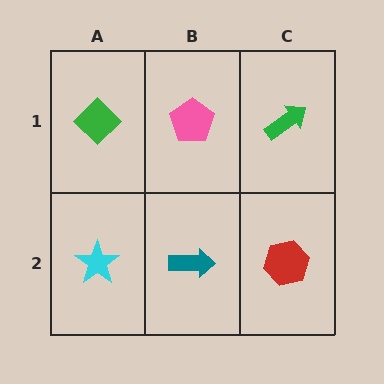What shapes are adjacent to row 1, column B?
A teal arrow (row 2, column B), a green diamond (row 1, column A), a green arrow (row 1, column C).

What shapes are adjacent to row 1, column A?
A cyan star (row 2, column A), a pink pentagon (row 1, column B).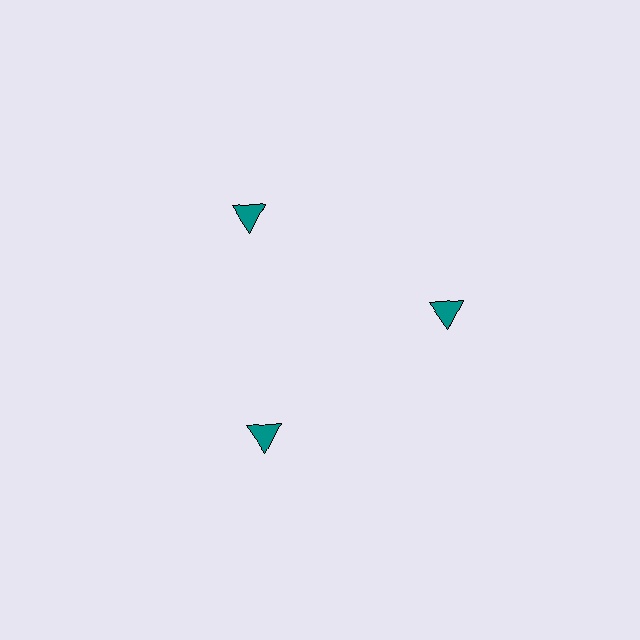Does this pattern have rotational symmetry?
Yes, this pattern has 3-fold rotational symmetry. It looks the same after rotating 120 degrees around the center.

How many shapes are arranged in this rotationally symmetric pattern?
There are 3 shapes, arranged in 3 groups of 1.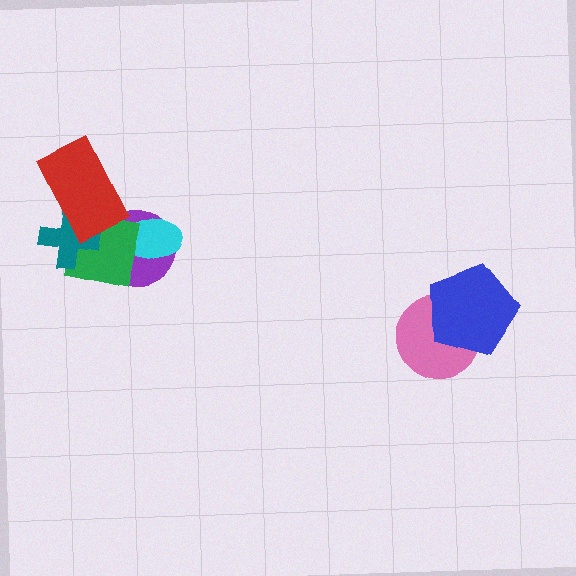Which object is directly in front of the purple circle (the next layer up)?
The cyan ellipse is directly in front of the purple circle.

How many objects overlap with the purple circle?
2 objects overlap with the purple circle.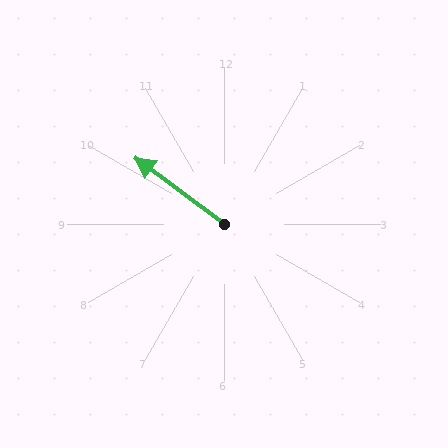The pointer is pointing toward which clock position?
Roughly 10 o'clock.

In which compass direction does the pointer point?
Northwest.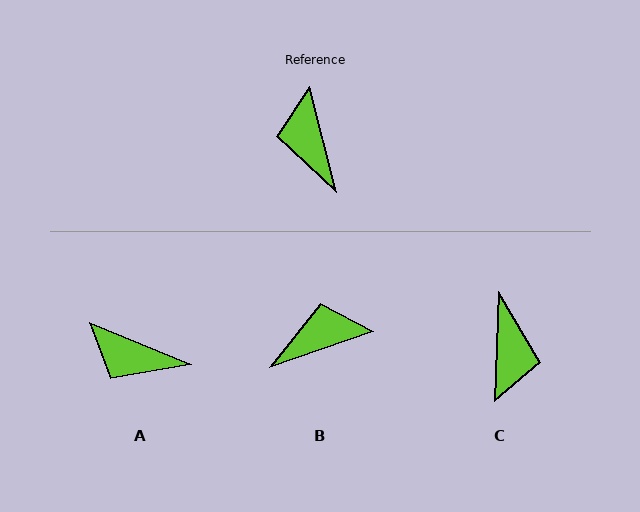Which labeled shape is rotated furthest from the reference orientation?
C, about 163 degrees away.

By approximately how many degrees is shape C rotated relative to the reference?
Approximately 163 degrees counter-clockwise.